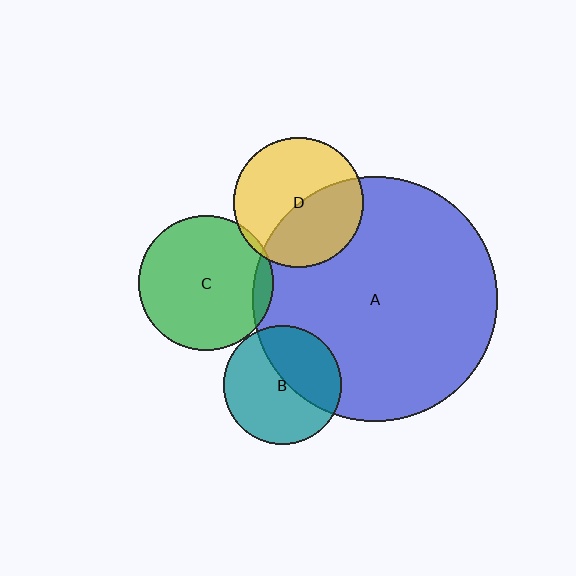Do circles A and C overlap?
Yes.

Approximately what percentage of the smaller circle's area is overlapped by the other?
Approximately 5%.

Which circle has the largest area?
Circle A (blue).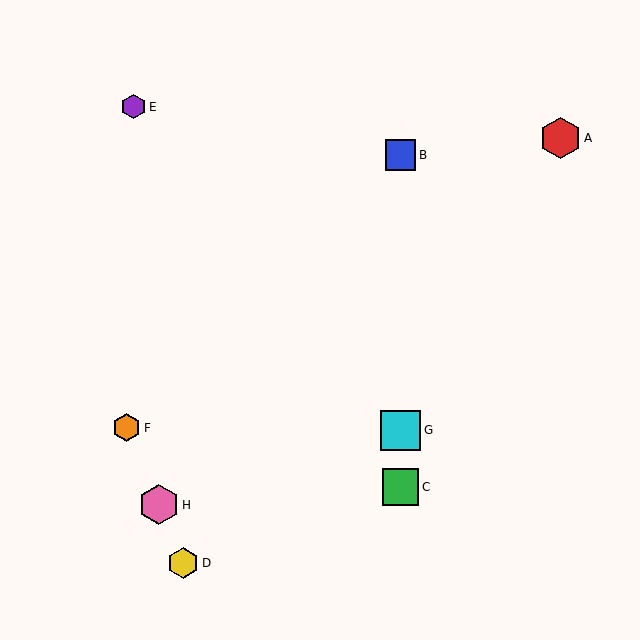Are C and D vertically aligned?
No, C is at x≈401 and D is at x≈183.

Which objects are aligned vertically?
Objects B, C, G are aligned vertically.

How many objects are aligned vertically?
3 objects (B, C, G) are aligned vertically.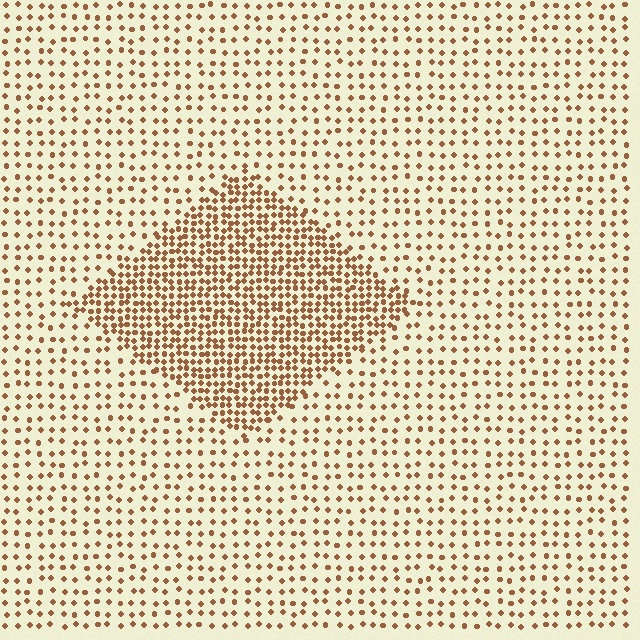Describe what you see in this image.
The image contains small brown elements arranged at two different densities. A diamond-shaped region is visible where the elements are more densely packed than the surrounding area.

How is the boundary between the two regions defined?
The boundary is defined by a change in element density (approximately 2.5x ratio). All elements are the same color, size, and shape.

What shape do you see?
I see a diamond.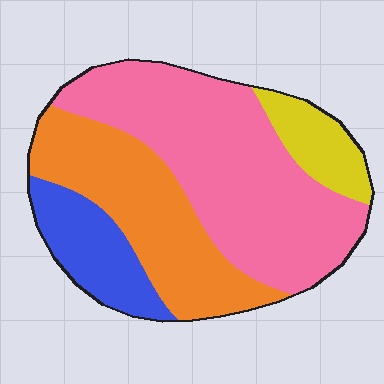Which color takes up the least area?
Yellow, at roughly 10%.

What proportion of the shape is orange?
Orange takes up between a sixth and a third of the shape.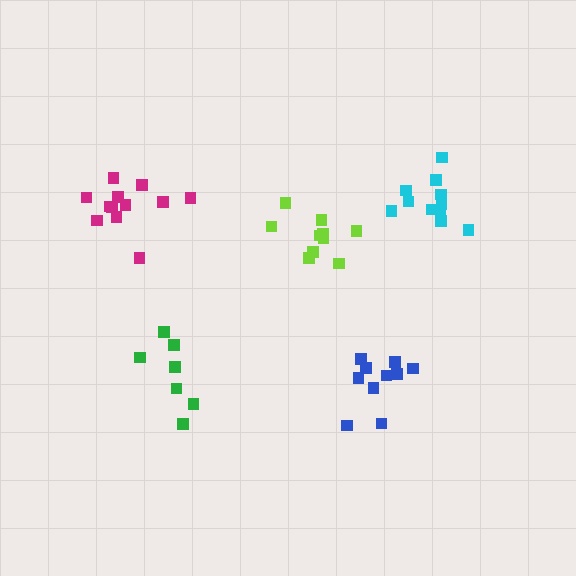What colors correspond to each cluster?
The clusters are colored: blue, magenta, cyan, green, lime.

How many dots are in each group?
Group 1: 10 dots, Group 2: 12 dots, Group 3: 11 dots, Group 4: 7 dots, Group 5: 10 dots (50 total).